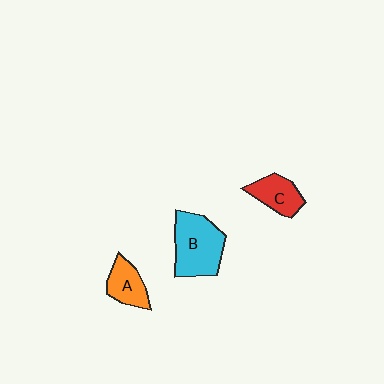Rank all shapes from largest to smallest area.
From largest to smallest: B (cyan), C (red), A (orange).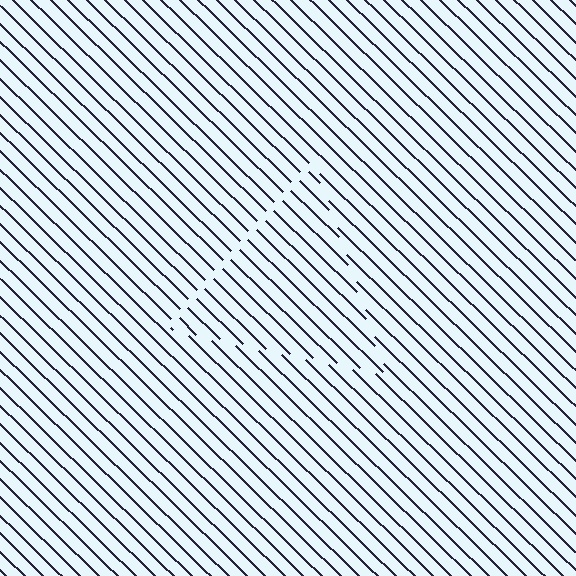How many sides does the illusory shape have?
3 sides — the line-ends trace a triangle.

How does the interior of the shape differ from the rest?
The interior of the shape contains the same grating, shifted by half a period — the contour is defined by the phase discontinuity where line-ends from the inner and outer gratings abut.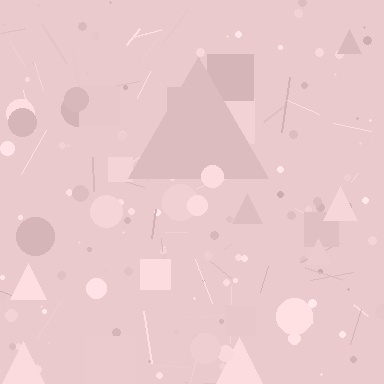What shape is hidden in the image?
A triangle is hidden in the image.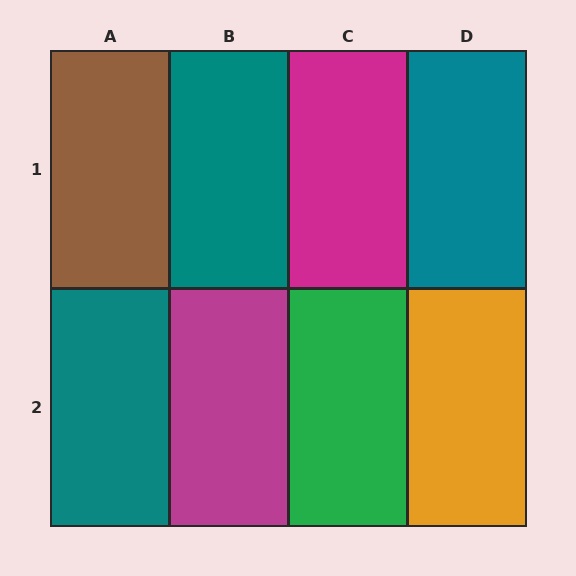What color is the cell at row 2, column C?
Green.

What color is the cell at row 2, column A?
Teal.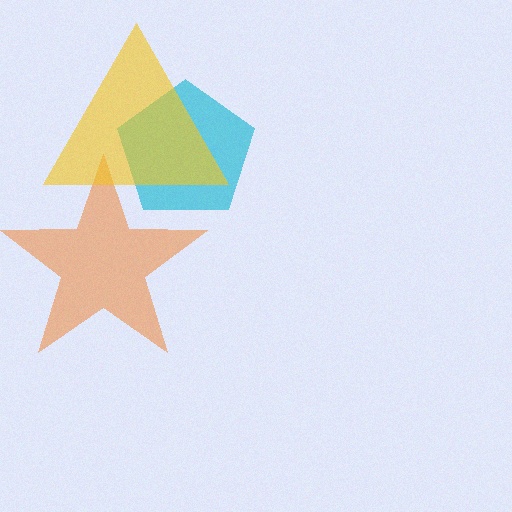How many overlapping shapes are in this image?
There are 3 overlapping shapes in the image.